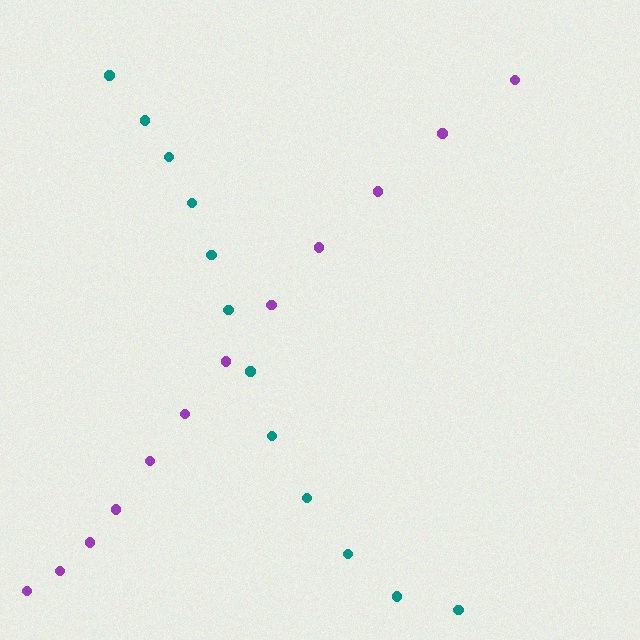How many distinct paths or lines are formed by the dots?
There are 2 distinct paths.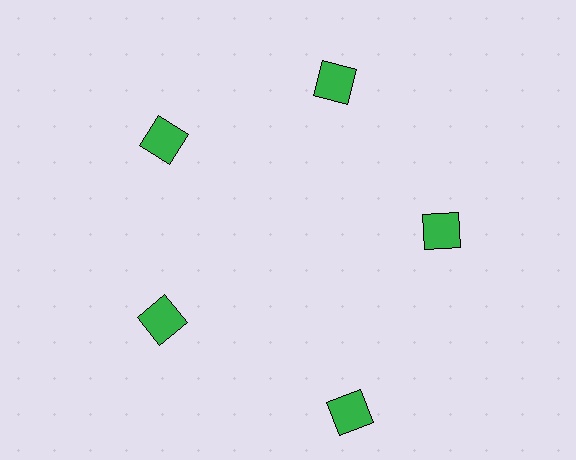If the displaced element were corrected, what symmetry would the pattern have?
It would have 5-fold rotational symmetry — the pattern would map onto itself every 72 degrees.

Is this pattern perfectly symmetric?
No. The 5 green squares are arranged in a ring, but one element near the 5 o'clock position is pushed outward from the center, breaking the 5-fold rotational symmetry.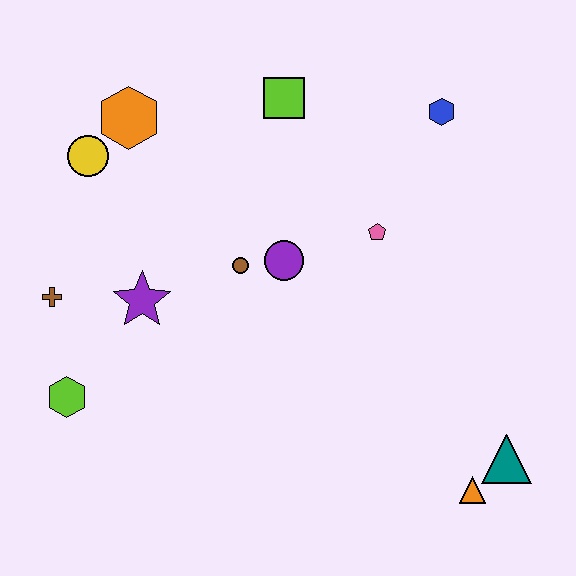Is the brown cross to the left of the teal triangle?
Yes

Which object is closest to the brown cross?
The purple star is closest to the brown cross.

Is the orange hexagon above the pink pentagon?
Yes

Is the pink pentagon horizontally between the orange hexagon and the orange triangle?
Yes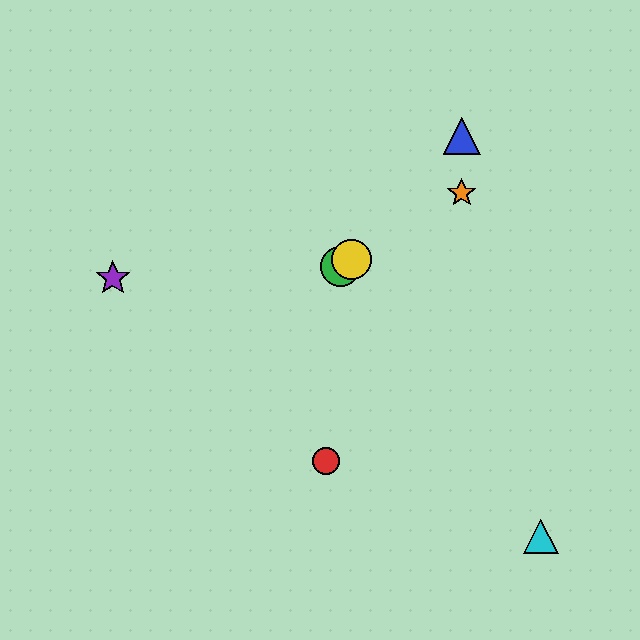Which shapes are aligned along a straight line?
The green circle, the yellow circle, the orange star are aligned along a straight line.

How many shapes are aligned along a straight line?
3 shapes (the green circle, the yellow circle, the orange star) are aligned along a straight line.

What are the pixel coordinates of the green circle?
The green circle is at (340, 266).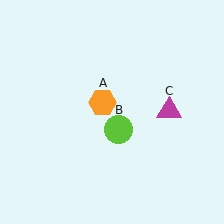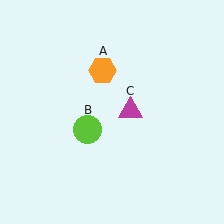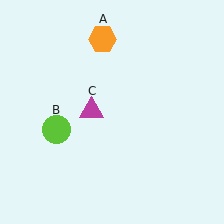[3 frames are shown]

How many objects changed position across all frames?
3 objects changed position: orange hexagon (object A), lime circle (object B), magenta triangle (object C).